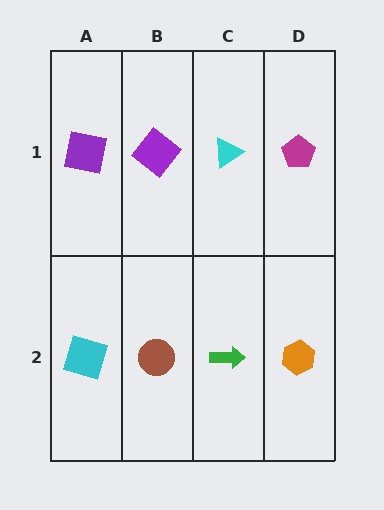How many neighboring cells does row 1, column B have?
3.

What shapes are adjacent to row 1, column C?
A green arrow (row 2, column C), a purple diamond (row 1, column B), a magenta pentagon (row 1, column D).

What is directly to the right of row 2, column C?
An orange hexagon.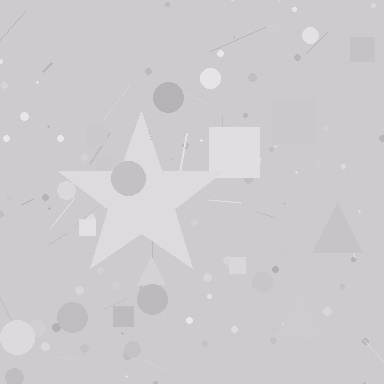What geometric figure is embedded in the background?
A star is embedded in the background.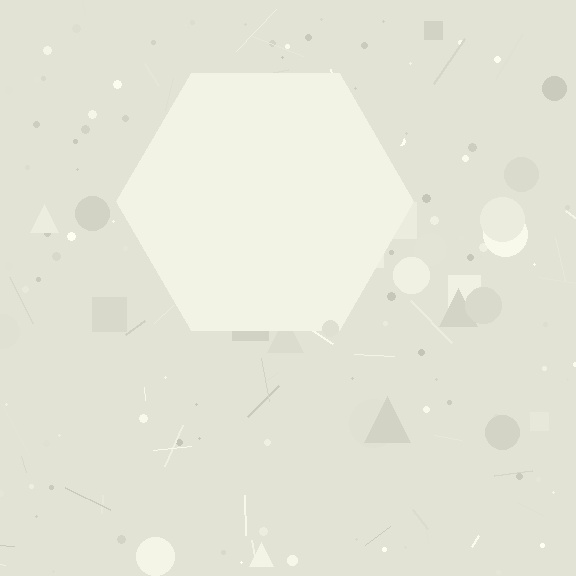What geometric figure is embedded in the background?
A hexagon is embedded in the background.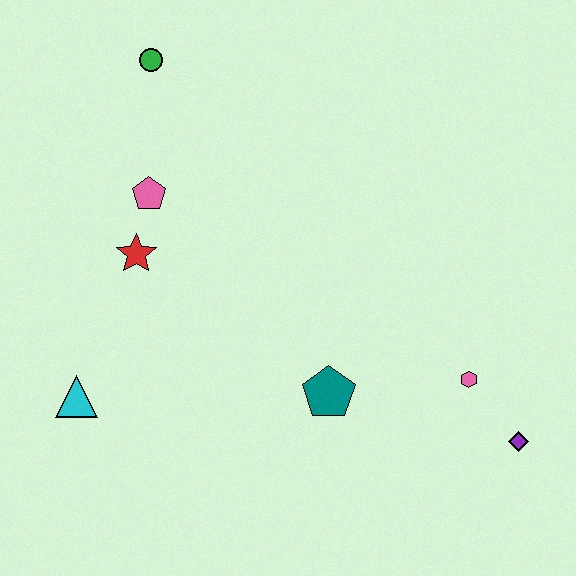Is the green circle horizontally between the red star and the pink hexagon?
Yes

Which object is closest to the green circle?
The pink pentagon is closest to the green circle.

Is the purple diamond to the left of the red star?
No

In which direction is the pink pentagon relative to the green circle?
The pink pentagon is below the green circle.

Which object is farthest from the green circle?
The purple diamond is farthest from the green circle.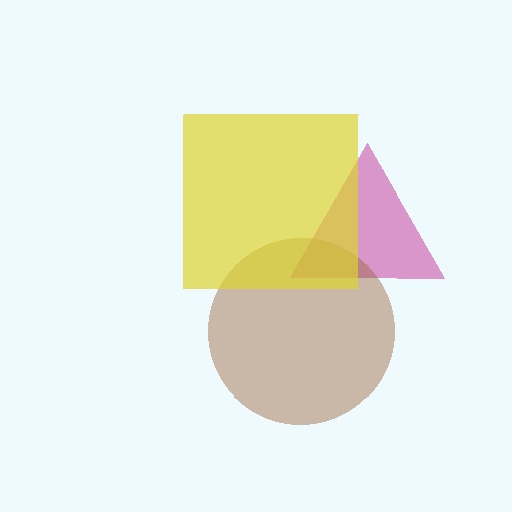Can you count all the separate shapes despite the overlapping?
Yes, there are 3 separate shapes.